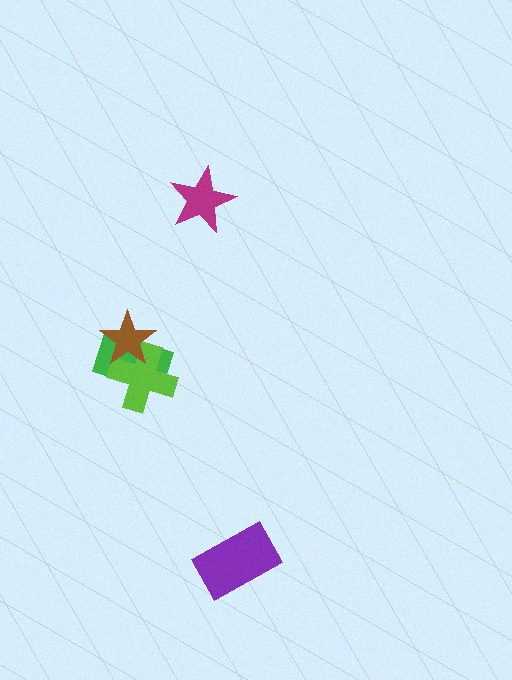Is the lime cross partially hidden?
Yes, it is partially covered by another shape.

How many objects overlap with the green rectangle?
2 objects overlap with the green rectangle.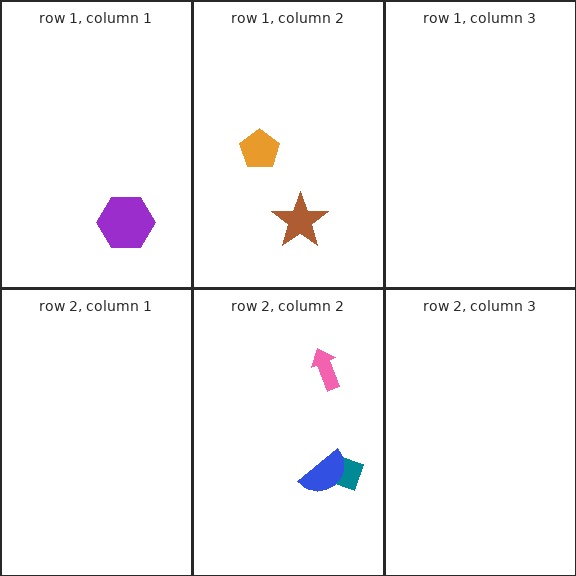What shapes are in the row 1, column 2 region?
The brown star, the orange pentagon.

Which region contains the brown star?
The row 1, column 2 region.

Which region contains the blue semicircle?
The row 2, column 2 region.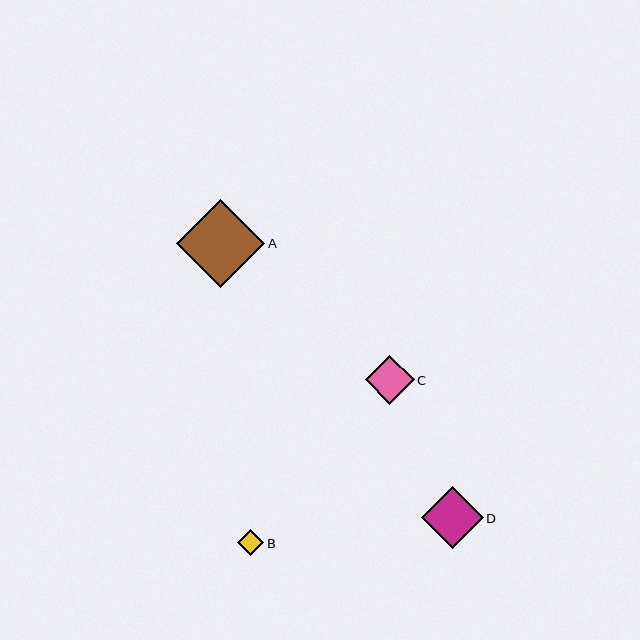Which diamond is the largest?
Diamond A is the largest with a size of approximately 88 pixels.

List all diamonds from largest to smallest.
From largest to smallest: A, D, C, B.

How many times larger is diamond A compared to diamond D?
Diamond A is approximately 1.4 times the size of diamond D.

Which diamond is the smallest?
Diamond B is the smallest with a size of approximately 27 pixels.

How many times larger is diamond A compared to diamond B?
Diamond A is approximately 3.3 times the size of diamond B.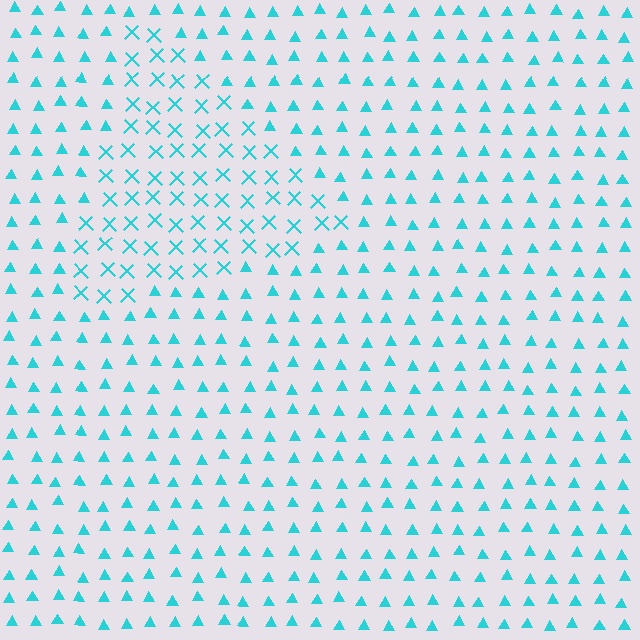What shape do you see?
I see a triangle.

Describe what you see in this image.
The image is filled with small cyan elements arranged in a uniform grid. A triangle-shaped region contains X marks, while the surrounding area contains triangles. The boundary is defined purely by the change in element shape.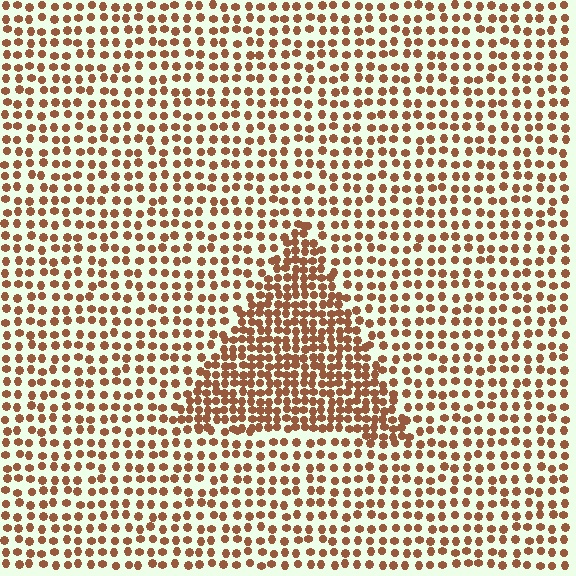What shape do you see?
I see a triangle.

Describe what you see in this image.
The image contains small brown elements arranged at two different densities. A triangle-shaped region is visible where the elements are more densely packed than the surrounding area.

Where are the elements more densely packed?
The elements are more densely packed inside the triangle boundary.